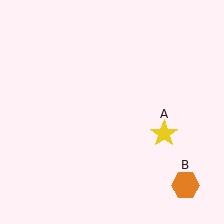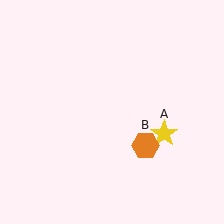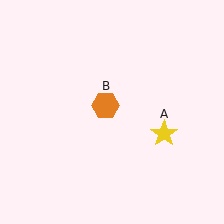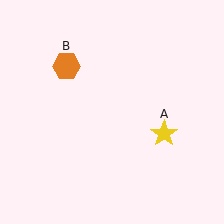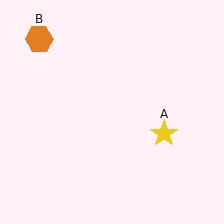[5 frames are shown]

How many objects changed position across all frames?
1 object changed position: orange hexagon (object B).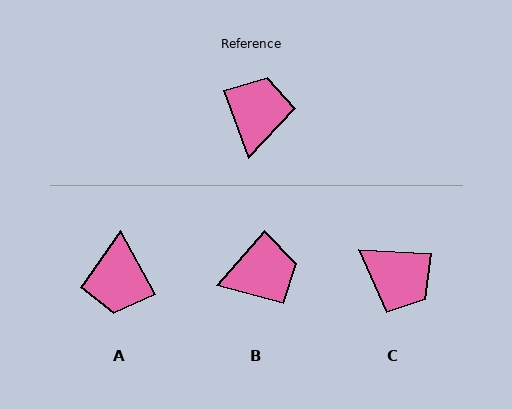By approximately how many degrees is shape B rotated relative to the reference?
Approximately 62 degrees clockwise.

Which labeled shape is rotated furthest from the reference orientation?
A, about 171 degrees away.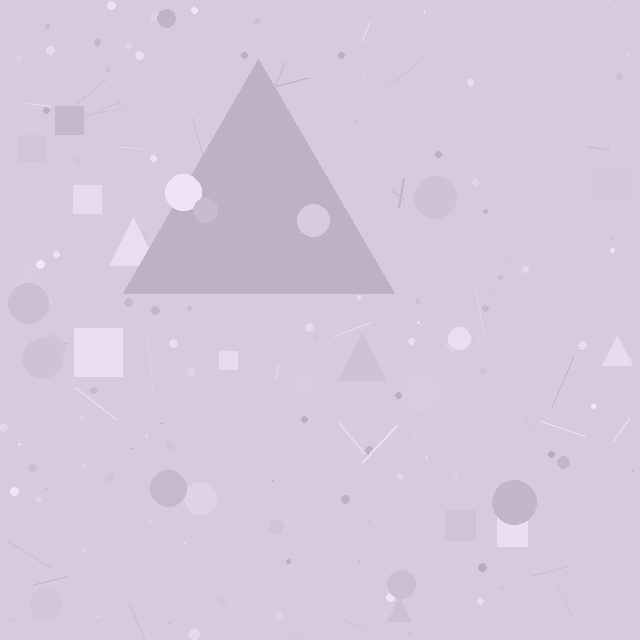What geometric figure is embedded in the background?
A triangle is embedded in the background.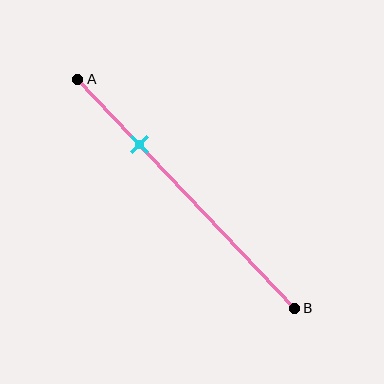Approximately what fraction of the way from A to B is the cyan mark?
The cyan mark is approximately 30% of the way from A to B.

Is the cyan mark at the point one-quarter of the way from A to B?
No, the mark is at about 30% from A, not at the 25% one-quarter point.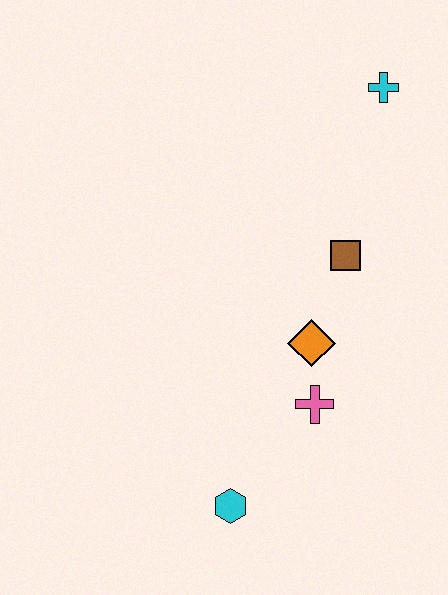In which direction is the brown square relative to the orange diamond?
The brown square is above the orange diamond.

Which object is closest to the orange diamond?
The pink cross is closest to the orange diamond.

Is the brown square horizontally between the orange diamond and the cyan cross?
Yes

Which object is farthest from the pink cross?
The cyan cross is farthest from the pink cross.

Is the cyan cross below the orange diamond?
No